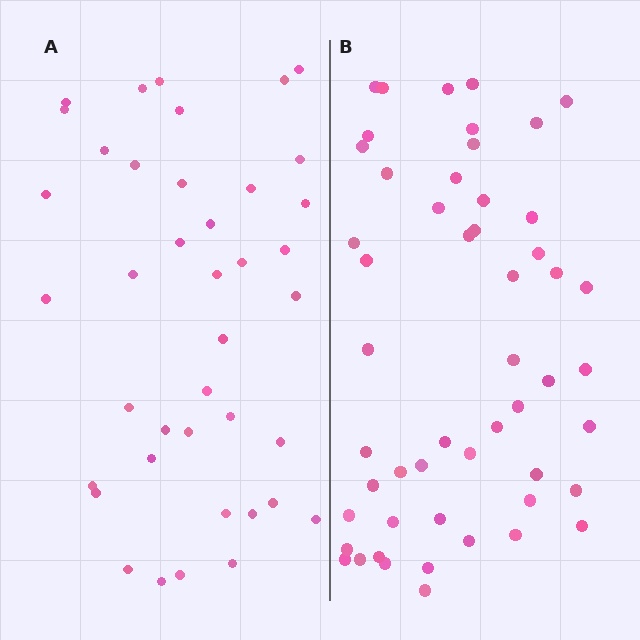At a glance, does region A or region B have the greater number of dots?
Region B (the right region) has more dots.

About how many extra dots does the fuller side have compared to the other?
Region B has roughly 12 or so more dots than region A.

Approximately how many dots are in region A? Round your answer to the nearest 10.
About 40 dots.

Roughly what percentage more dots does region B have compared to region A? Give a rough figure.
About 30% more.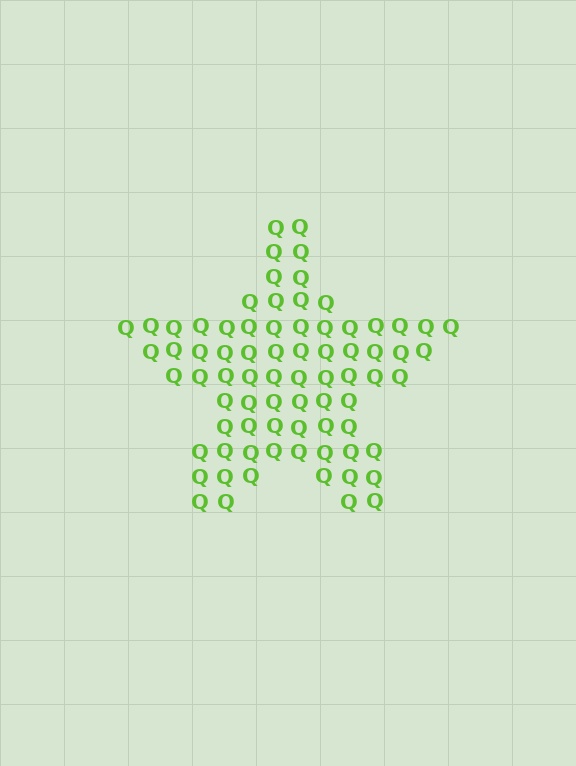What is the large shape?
The large shape is a star.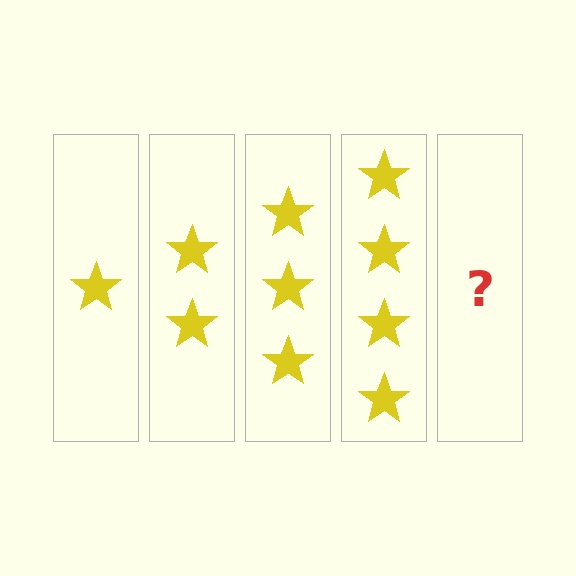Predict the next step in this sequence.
The next step is 5 stars.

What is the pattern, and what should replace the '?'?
The pattern is that each step adds one more star. The '?' should be 5 stars.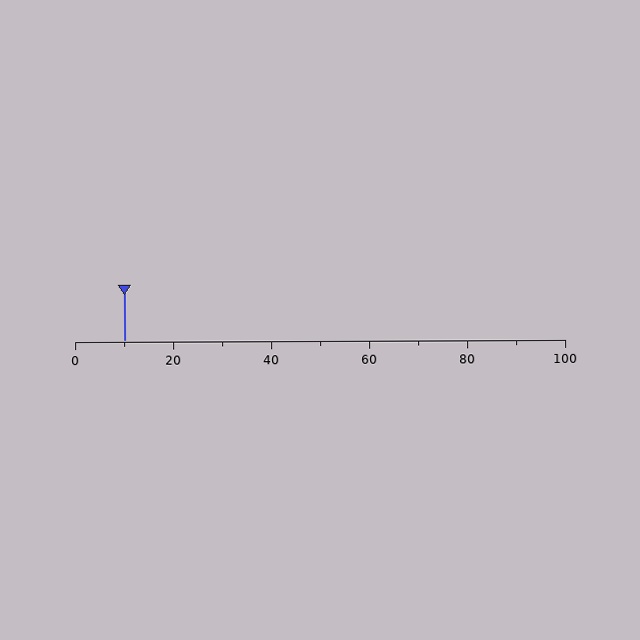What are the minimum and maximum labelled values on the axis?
The axis runs from 0 to 100.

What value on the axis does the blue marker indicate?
The marker indicates approximately 10.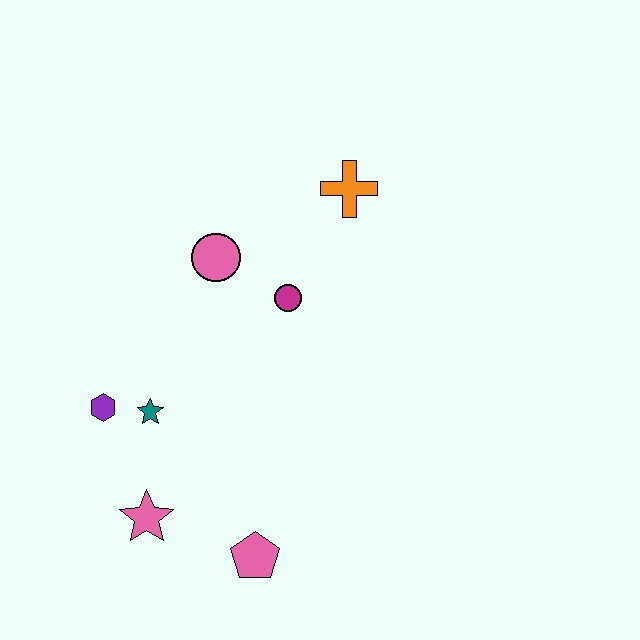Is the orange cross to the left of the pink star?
No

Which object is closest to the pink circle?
The magenta circle is closest to the pink circle.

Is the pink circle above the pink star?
Yes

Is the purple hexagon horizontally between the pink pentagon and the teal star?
No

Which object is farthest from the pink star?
The orange cross is farthest from the pink star.